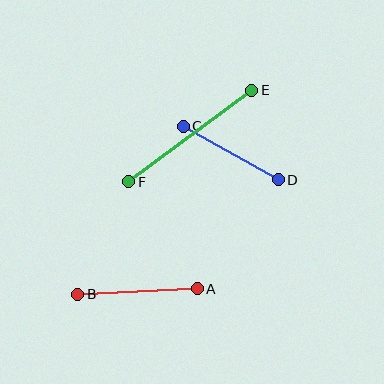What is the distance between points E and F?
The distance is approximately 153 pixels.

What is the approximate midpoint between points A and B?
The midpoint is at approximately (137, 291) pixels.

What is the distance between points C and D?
The distance is approximately 109 pixels.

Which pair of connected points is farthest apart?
Points E and F are farthest apart.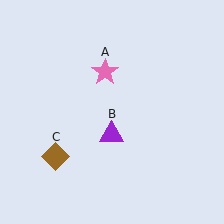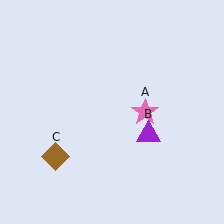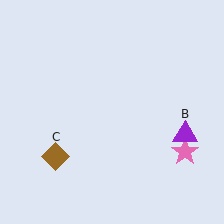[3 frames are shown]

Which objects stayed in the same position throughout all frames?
Brown diamond (object C) remained stationary.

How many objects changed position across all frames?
2 objects changed position: pink star (object A), purple triangle (object B).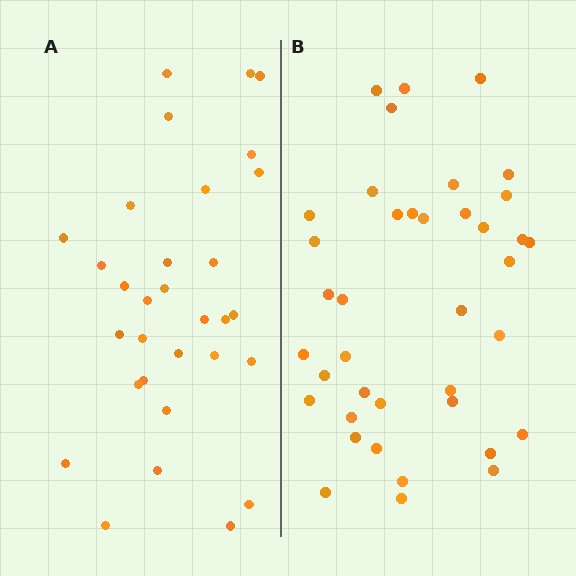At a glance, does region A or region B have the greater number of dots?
Region B (the right region) has more dots.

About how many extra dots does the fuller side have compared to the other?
Region B has roughly 8 or so more dots than region A.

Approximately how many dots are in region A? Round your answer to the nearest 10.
About 30 dots. (The exact count is 31, which rounds to 30.)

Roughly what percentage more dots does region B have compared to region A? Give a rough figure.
About 25% more.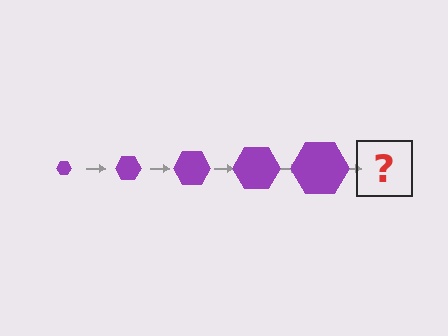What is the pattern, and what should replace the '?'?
The pattern is that the hexagon gets progressively larger each step. The '?' should be a purple hexagon, larger than the previous one.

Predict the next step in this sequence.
The next step is a purple hexagon, larger than the previous one.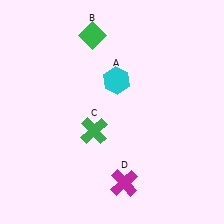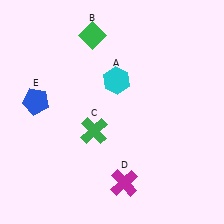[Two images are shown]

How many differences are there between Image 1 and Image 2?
There is 1 difference between the two images.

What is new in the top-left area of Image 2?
A blue pentagon (E) was added in the top-left area of Image 2.